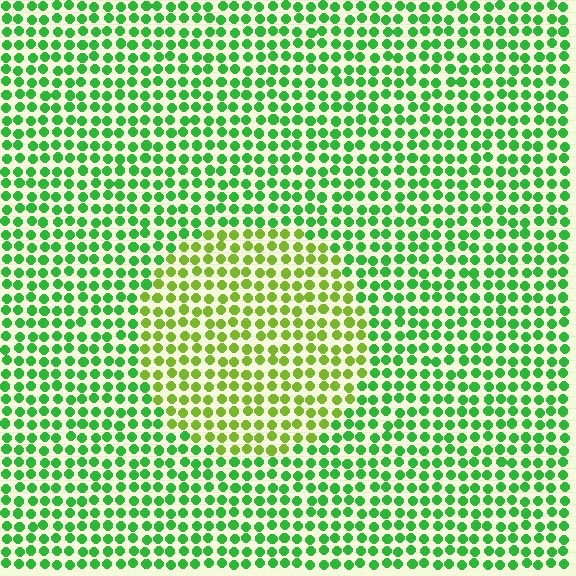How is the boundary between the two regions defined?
The boundary is defined purely by a slight shift in hue (about 38 degrees). Spacing, size, and orientation are identical on both sides.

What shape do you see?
I see a circle.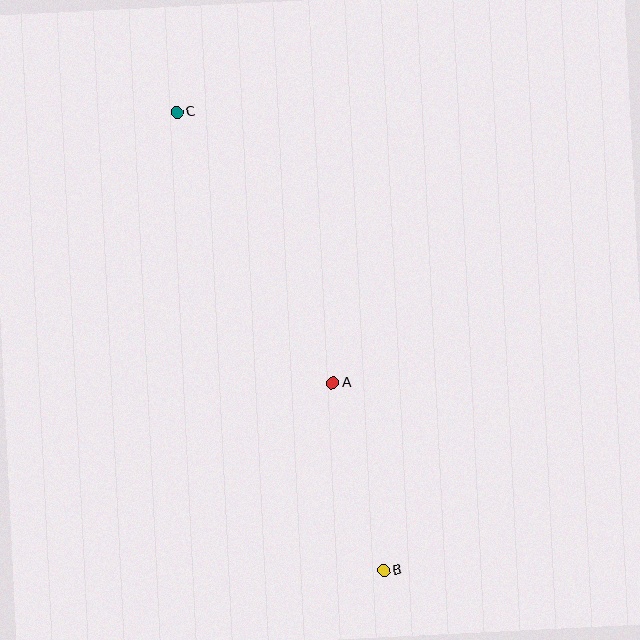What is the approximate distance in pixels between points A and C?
The distance between A and C is approximately 313 pixels.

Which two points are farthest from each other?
Points B and C are farthest from each other.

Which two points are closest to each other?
Points A and B are closest to each other.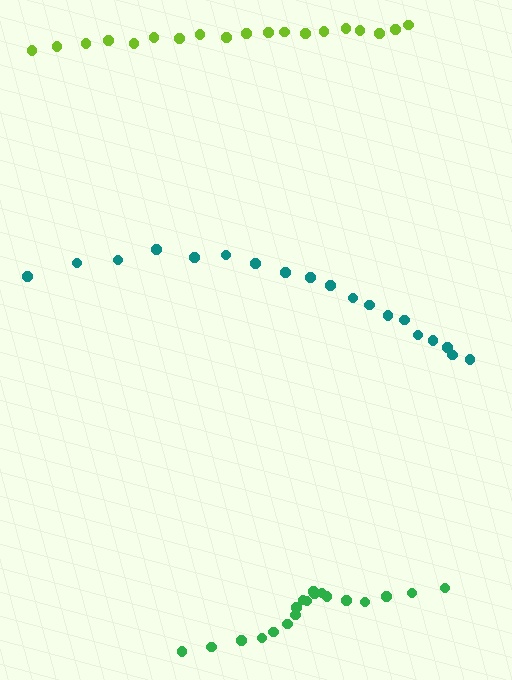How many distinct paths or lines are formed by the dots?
There are 3 distinct paths.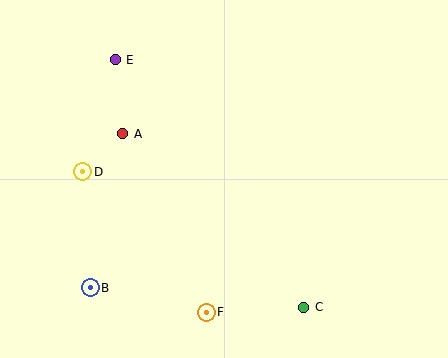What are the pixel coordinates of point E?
Point E is at (115, 60).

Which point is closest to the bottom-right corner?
Point C is closest to the bottom-right corner.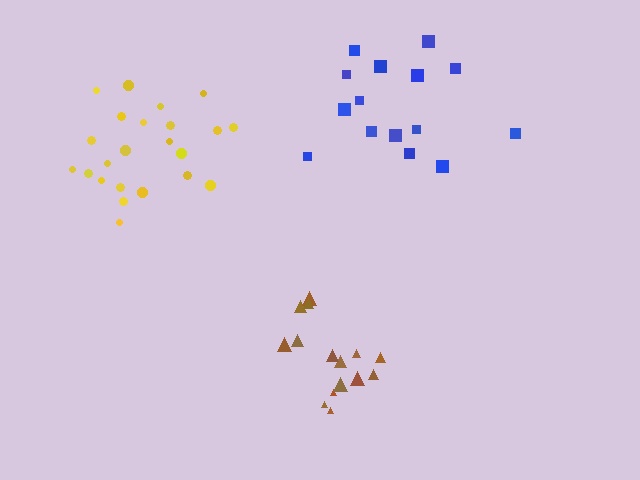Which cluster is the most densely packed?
Brown.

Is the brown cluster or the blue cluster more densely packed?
Brown.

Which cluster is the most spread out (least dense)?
Blue.